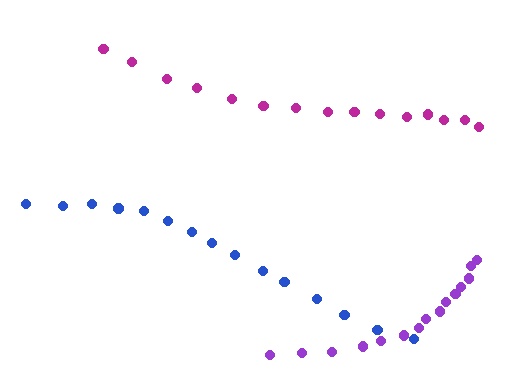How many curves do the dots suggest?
There are 3 distinct paths.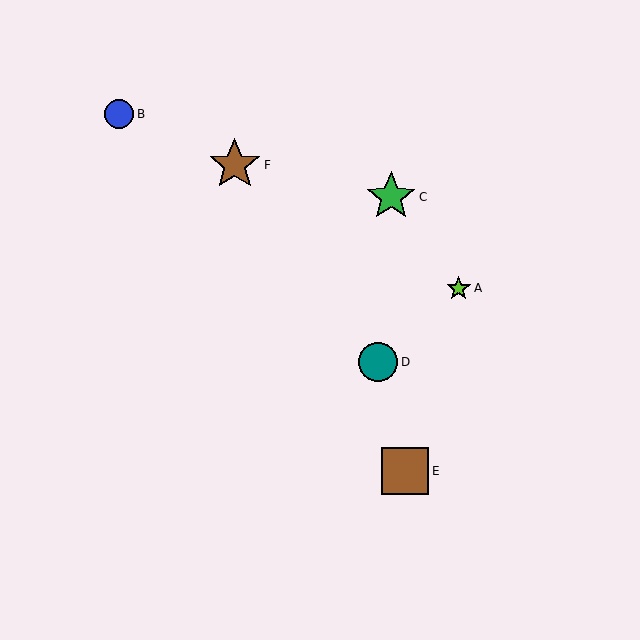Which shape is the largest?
The brown star (labeled F) is the largest.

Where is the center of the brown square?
The center of the brown square is at (405, 471).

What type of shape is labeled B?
Shape B is a blue circle.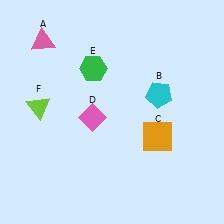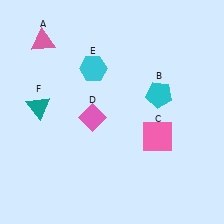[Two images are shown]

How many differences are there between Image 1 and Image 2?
There are 3 differences between the two images.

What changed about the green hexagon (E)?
In Image 1, E is green. In Image 2, it changed to cyan.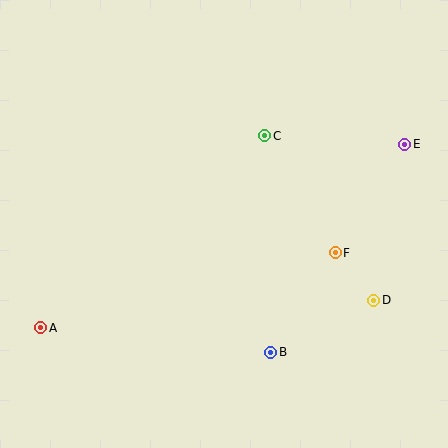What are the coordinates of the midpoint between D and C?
The midpoint between D and C is at (319, 218).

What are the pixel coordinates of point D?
Point D is at (374, 300).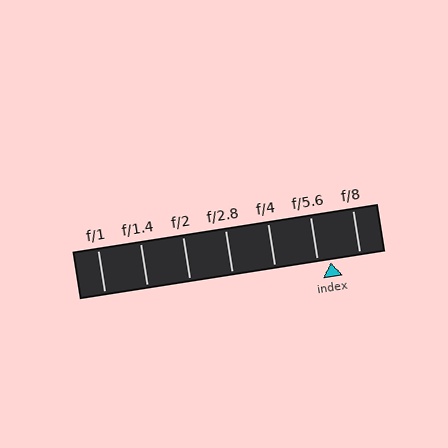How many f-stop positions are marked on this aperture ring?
There are 7 f-stop positions marked.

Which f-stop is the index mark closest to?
The index mark is closest to f/5.6.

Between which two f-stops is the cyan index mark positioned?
The index mark is between f/5.6 and f/8.